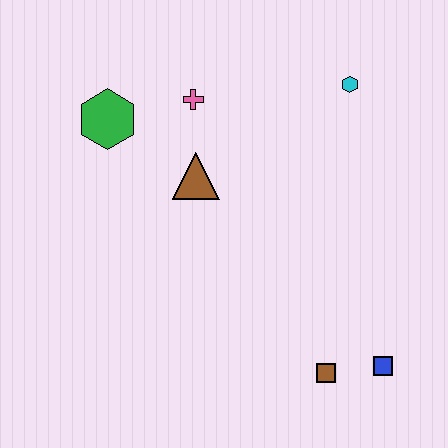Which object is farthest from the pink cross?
The blue square is farthest from the pink cross.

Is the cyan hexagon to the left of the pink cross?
No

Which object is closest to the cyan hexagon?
The pink cross is closest to the cyan hexagon.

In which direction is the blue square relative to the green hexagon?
The blue square is to the right of the green hexagon.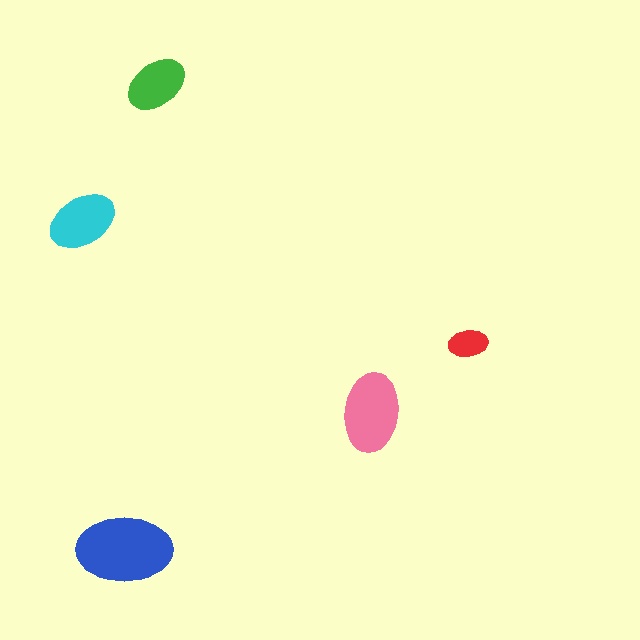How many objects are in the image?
There are 5 objects in the image.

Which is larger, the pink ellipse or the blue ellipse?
The blue one.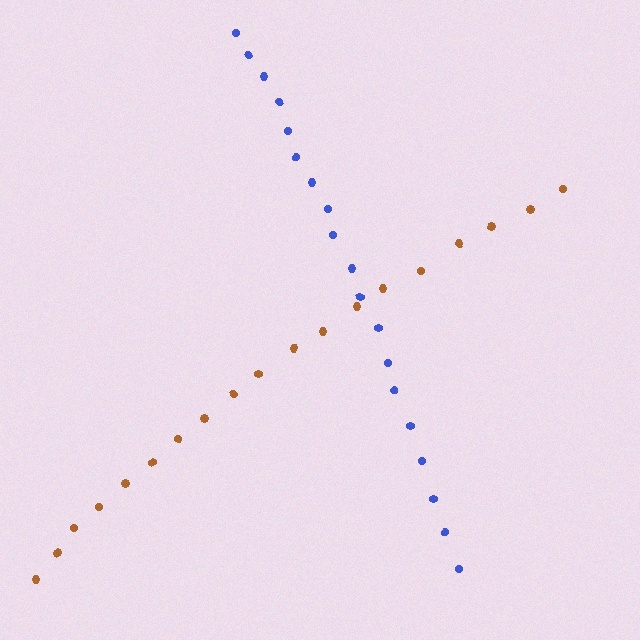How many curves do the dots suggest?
There are 2 distinct paths.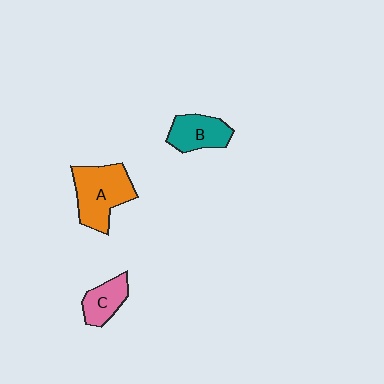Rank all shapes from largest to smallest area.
From largest to smallest: A (orange), B (teal), C (pink).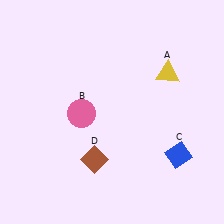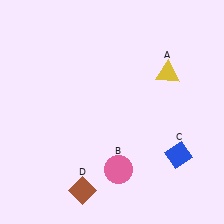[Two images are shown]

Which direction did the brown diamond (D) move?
The brown diamond (D) moved down.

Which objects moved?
The objects that moved are: the pink circle (B), the brown diamond (D).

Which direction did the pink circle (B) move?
The pink circle (B) moved down.